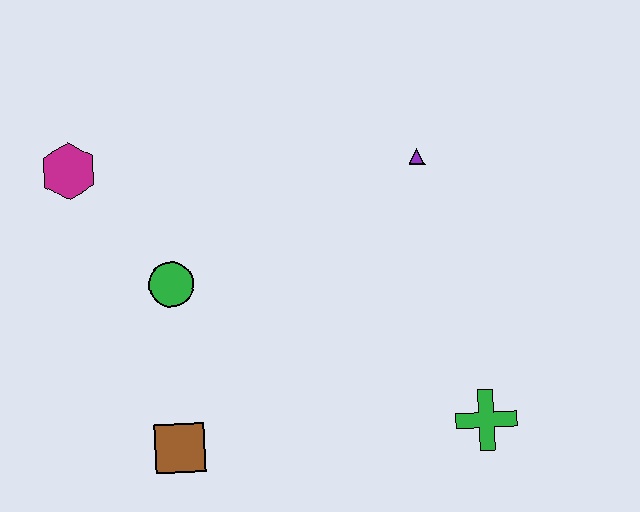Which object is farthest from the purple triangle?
The brown square is farthest from the purple triangle.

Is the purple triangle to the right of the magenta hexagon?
Yes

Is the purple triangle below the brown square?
No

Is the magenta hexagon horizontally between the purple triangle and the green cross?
No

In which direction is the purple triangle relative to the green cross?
The purple triangle is above the green cross.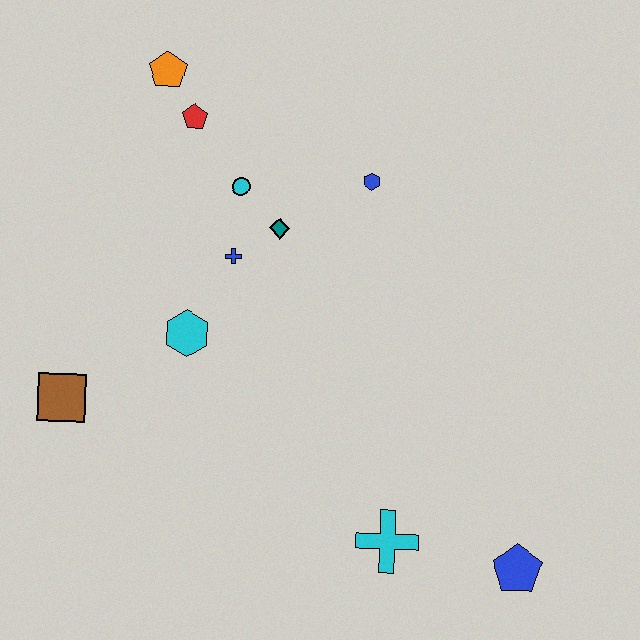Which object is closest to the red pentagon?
The orange pentagon is closest to the red pentagon.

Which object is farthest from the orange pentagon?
The blue pentagon is farthest from the orange pentagon.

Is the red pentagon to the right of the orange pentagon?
Yes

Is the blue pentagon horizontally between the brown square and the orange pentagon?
No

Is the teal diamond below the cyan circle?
Yes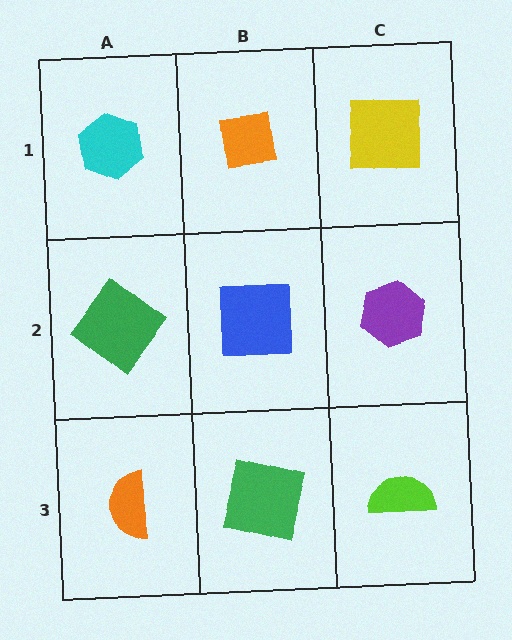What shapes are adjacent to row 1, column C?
A purple hexagon (row 2, column C), an orange square (row 1, column B).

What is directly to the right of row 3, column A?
A green square.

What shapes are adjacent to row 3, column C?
A purple hexagon (row 2, column C), a green square (row 3, column B).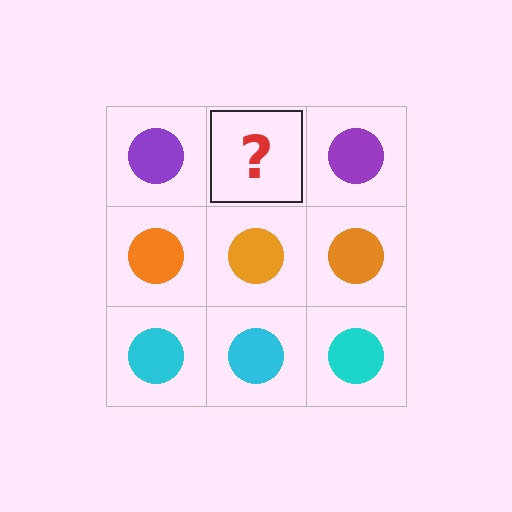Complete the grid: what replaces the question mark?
The question mark should be replaced with a purple circle.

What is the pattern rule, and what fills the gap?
The rule is that each row has a consistent color. The gap should be filled with a purple circle.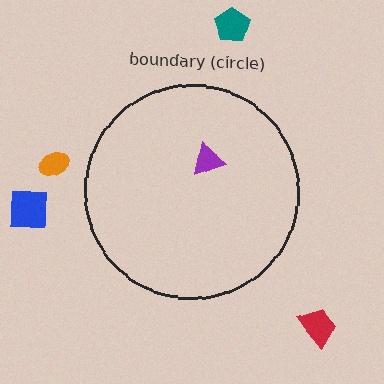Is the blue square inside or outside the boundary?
Outside.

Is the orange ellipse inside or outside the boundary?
Outside.